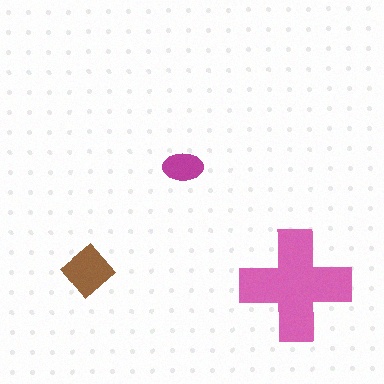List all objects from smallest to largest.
The magenta ellipse, the brown diamond, the pink cross.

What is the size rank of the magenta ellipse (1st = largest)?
3rd.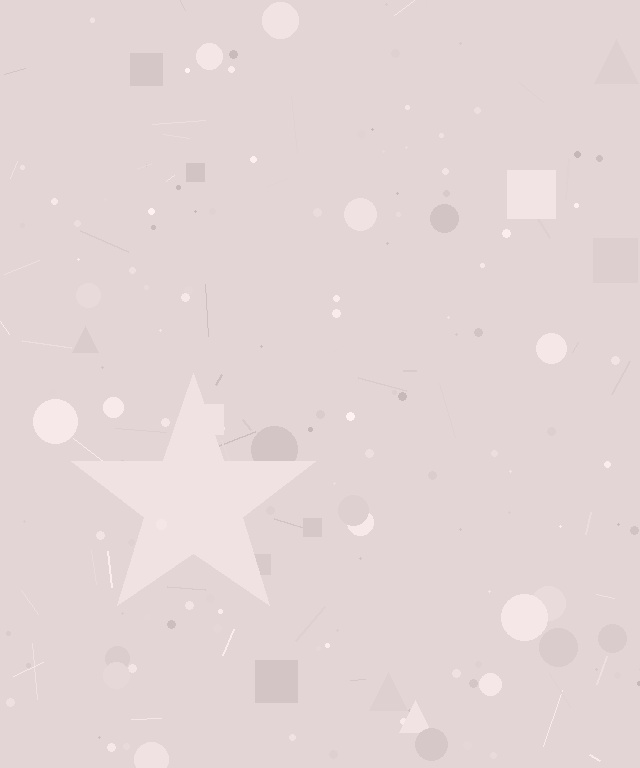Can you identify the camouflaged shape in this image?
The camouflaged shape is a star.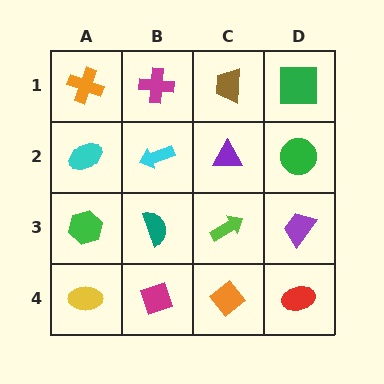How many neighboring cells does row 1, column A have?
2.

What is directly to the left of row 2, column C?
A cyan arrow.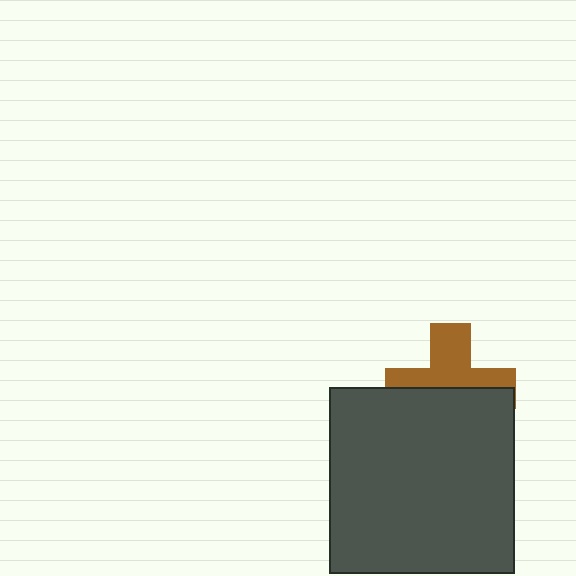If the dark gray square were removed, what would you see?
You would see the complete brown cross.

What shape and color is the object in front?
The object in front is a dark gray square.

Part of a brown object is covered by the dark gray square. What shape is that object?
It is a cross.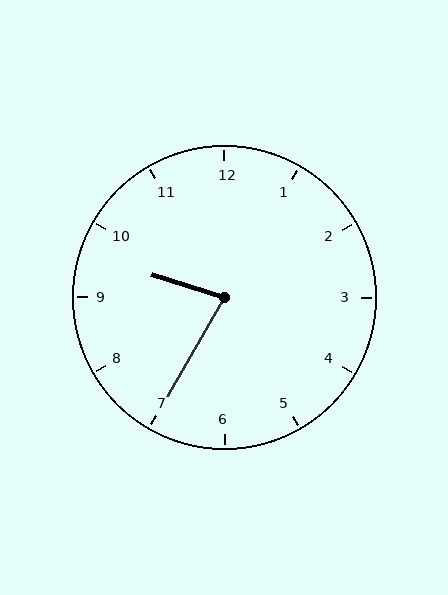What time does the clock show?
9:35.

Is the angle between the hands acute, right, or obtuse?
It is acute.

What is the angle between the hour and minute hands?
Approximately 78 degrees.